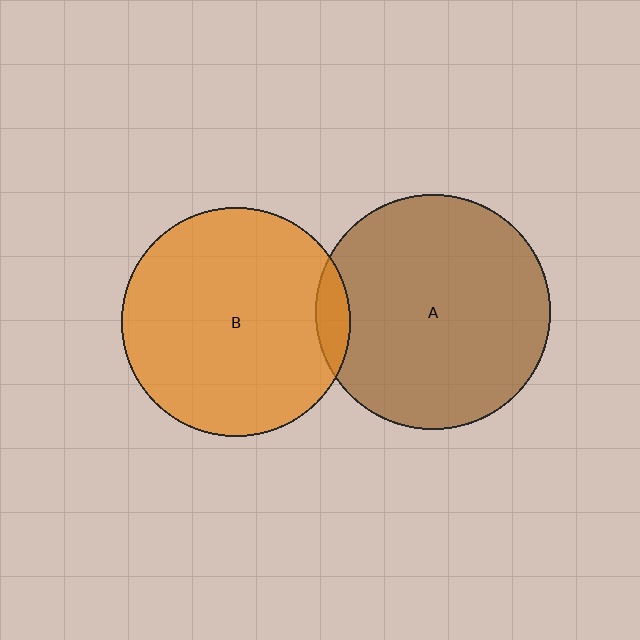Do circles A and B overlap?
Yes.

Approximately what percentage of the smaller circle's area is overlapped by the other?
Approximately 5%.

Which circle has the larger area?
Circle A (brown).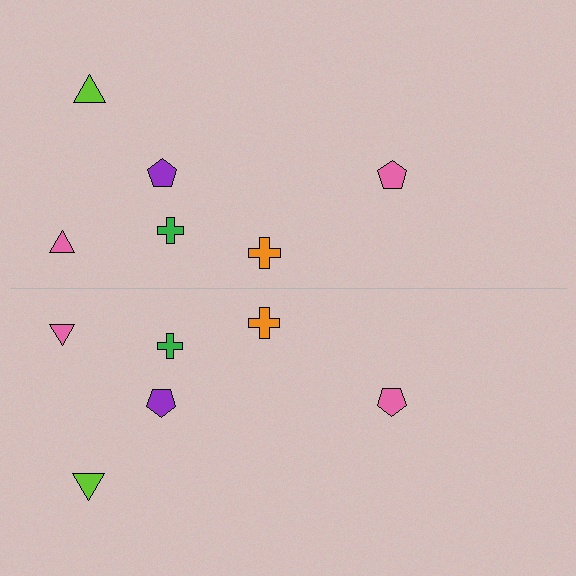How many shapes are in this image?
There are 12 shapes in this image.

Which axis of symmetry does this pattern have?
The pattern has a horizontal axis of symmetry running through the center of the image.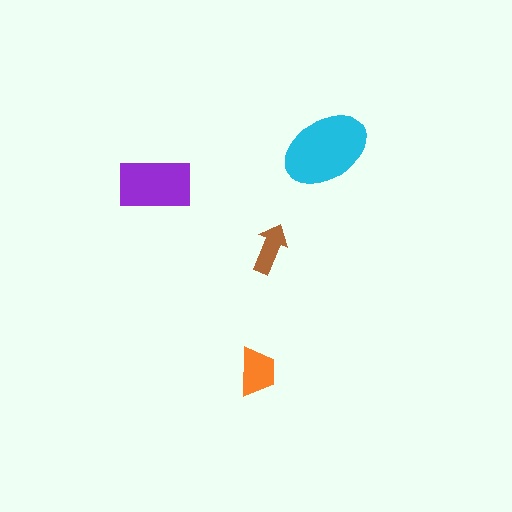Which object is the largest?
The cyan ellipse.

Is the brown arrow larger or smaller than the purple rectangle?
Smaller.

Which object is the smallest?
The brown arrow.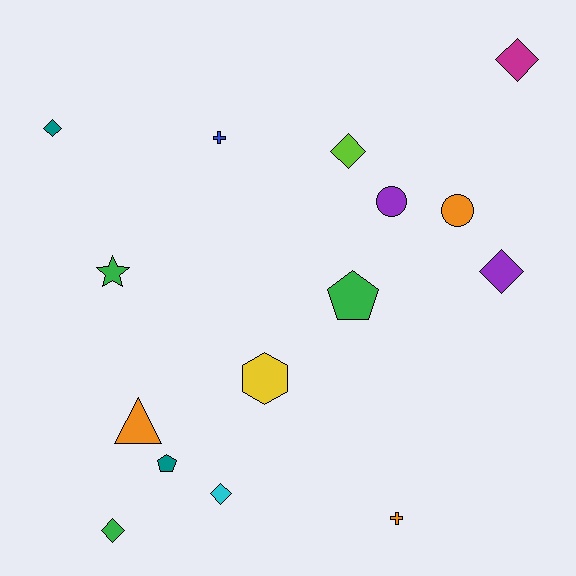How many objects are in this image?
There are 15 objects.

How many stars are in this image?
There is 1 star.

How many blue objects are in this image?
There is 1 blue object.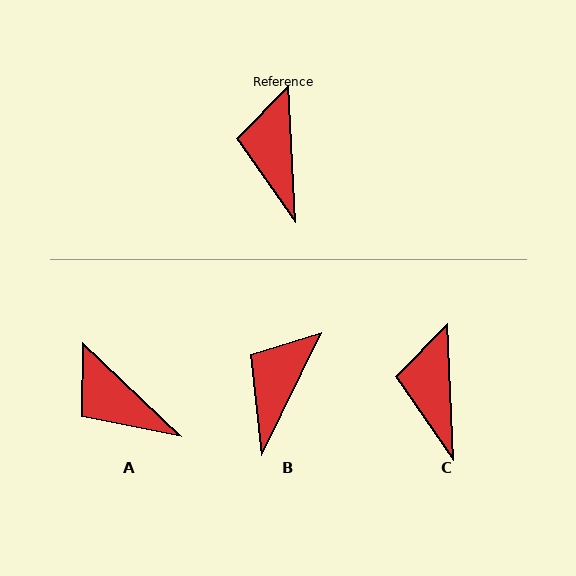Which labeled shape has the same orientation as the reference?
C.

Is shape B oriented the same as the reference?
No, it is off by about 29 degrees.